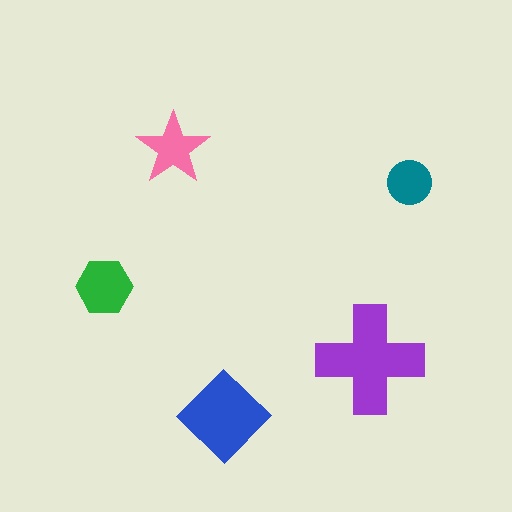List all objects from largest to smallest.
The purple cross, the blue diamond, the green hexagon, the pink star, the teal circle.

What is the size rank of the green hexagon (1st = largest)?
3rd.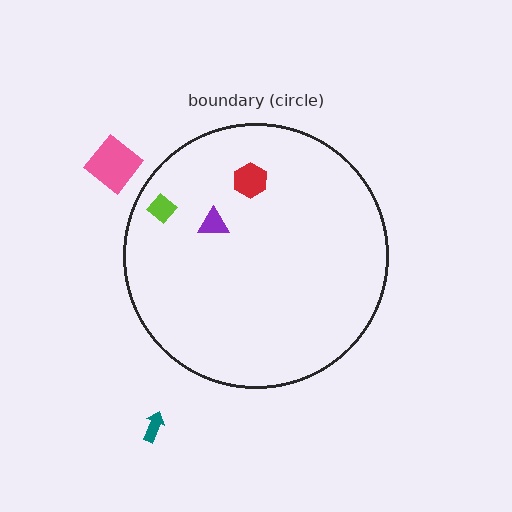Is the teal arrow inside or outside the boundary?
Outside.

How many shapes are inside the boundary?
3 inside, 2 outside.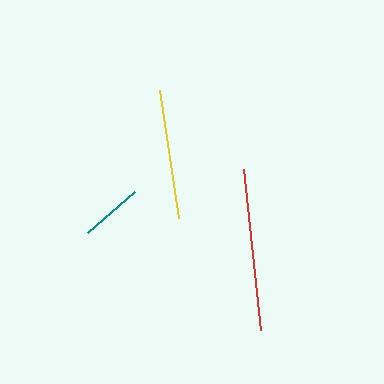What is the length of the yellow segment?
The yellow segment is approximately 130 pixels long.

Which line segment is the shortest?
The teal line is the shortest at approximately 63 pixels.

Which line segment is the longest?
The red line is the longest at approximately 162 pixels.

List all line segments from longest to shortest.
From longest to shortest: red, yellow, teal.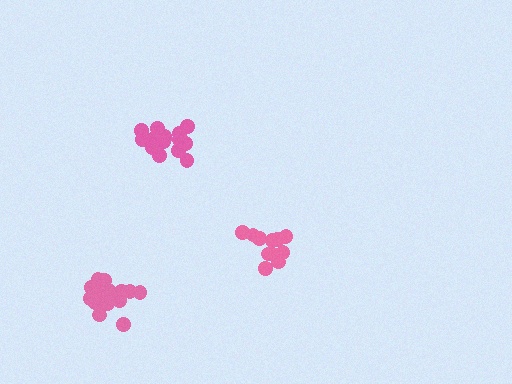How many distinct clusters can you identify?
There are 3 distinct clusters.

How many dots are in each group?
Group 1: 17 dots, Group 2: 11 dots, Group 3: 17 dots (45 total).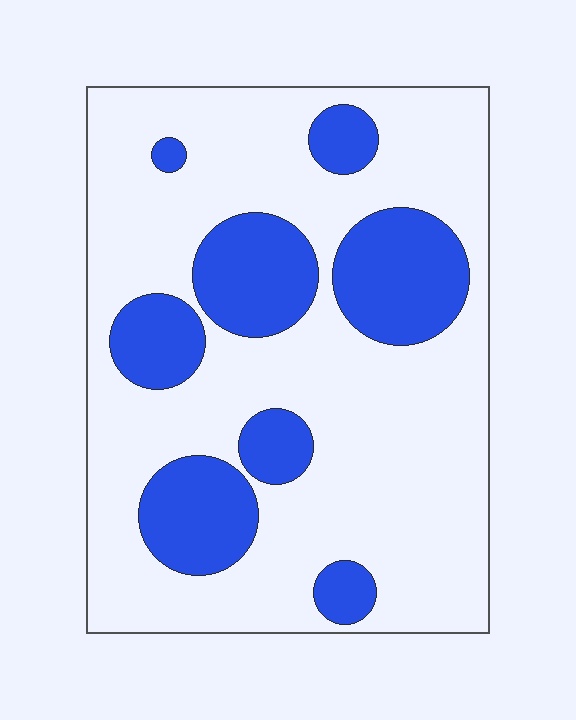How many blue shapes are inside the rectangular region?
8.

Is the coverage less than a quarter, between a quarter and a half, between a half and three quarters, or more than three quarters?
Between a quarter and a half.